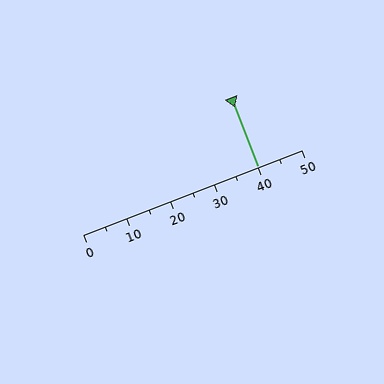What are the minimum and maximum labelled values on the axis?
The axis runs from 0 to 50.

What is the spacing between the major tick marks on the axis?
The major ticks are spaced 10 apart.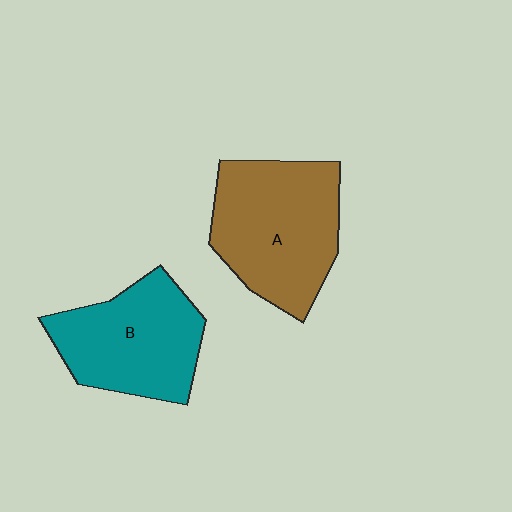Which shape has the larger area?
Shape A (brown).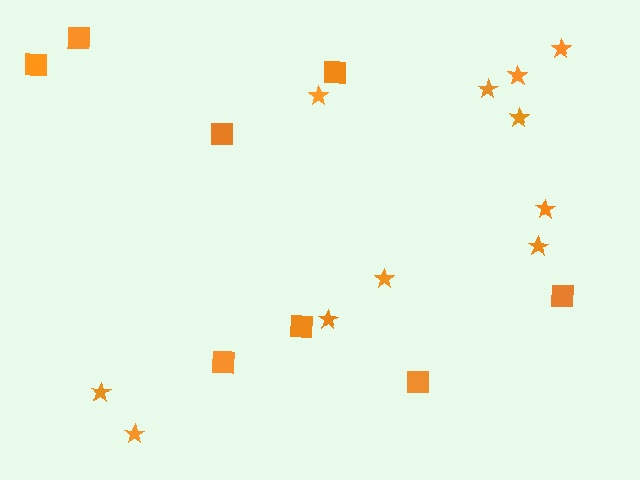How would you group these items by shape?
There are 2 groups: one group of stars (11) and one group of squares (8).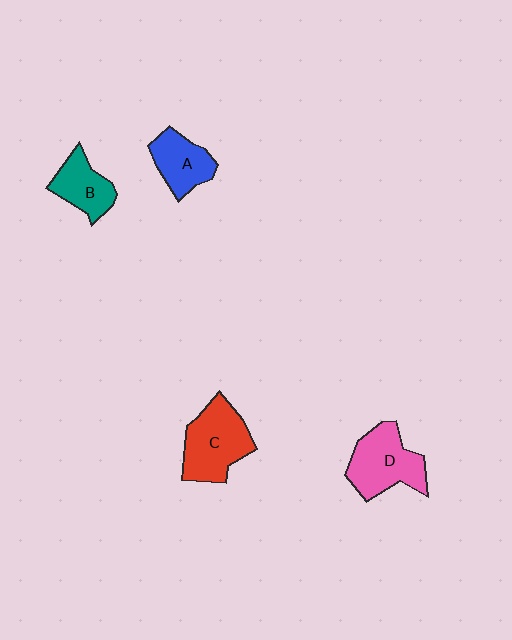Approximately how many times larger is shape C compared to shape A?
Approximately 1.5 times.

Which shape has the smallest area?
Shape B (teal).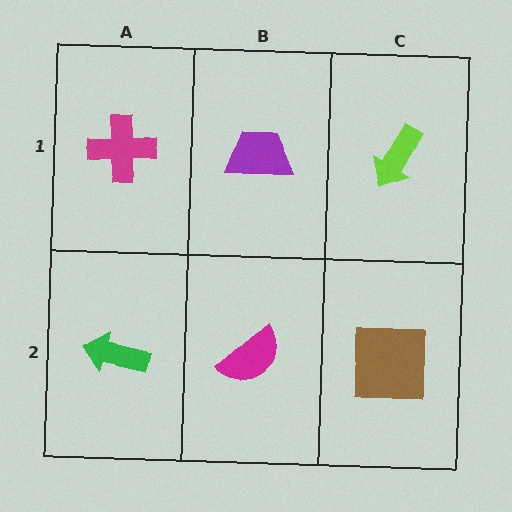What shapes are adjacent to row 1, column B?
A magenta semicircle (row 2, column B), a magenta cross (row 1, column A), a lime arrow (row 1, column C).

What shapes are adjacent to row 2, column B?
A purple trapezoid (row 1, column B), a green arrow (row 2, column A), a brown square (row 2, column C).